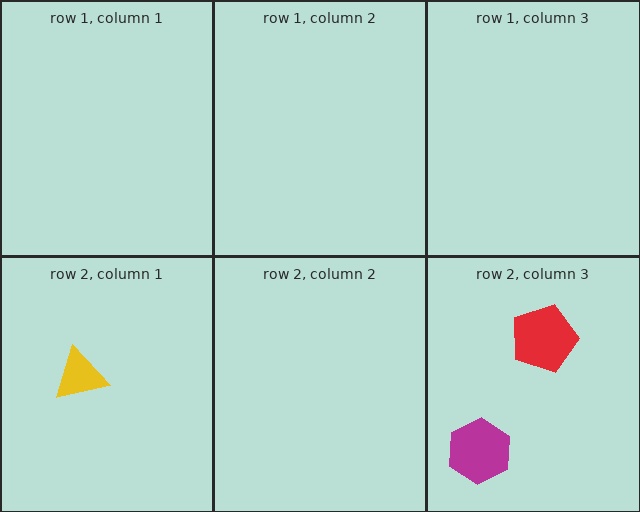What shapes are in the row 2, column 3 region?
The red pentagon, the magenta hexagon.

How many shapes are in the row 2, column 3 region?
2.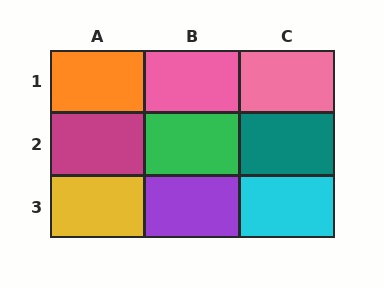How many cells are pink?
2 cells are pink.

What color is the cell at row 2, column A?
Magenta.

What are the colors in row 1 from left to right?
Orange, pink, pink.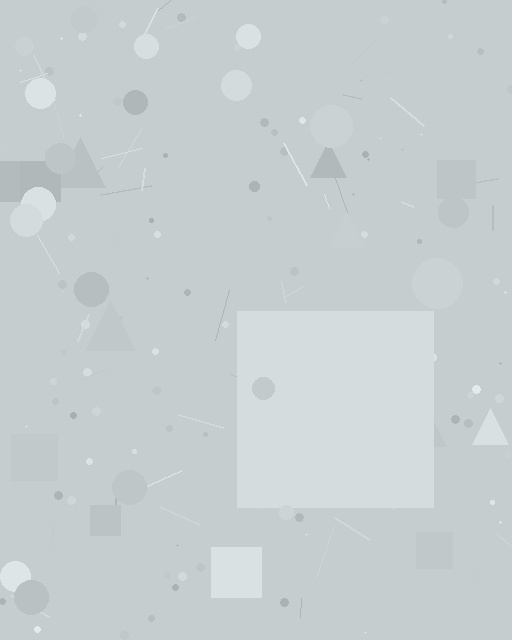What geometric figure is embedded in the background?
A square is embedded in the background.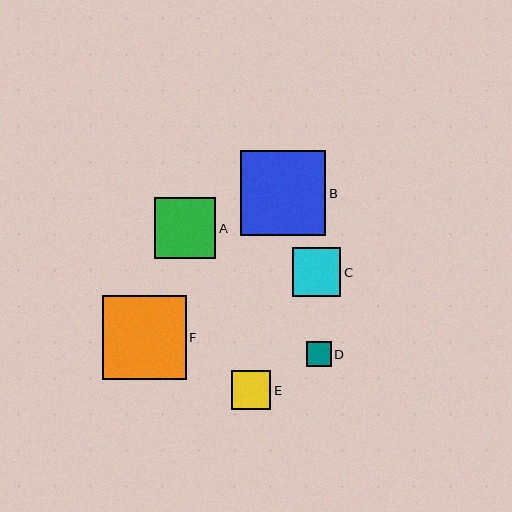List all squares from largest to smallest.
From largest to smallest: B, F, A, C, E, D.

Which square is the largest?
Square B is the largest with a size of approximately 86 pixels.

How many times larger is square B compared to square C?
Square B is approximately 1.8 times the size of square C.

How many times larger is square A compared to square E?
Square A is approximately 1.6 times the size of square E.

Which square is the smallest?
Square D is the smallest with a size of approximately 25 pixels.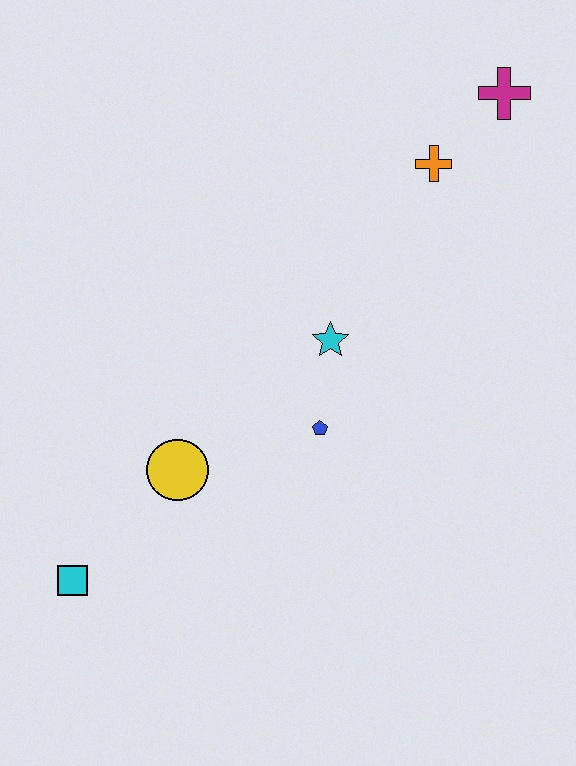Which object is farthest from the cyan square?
The magenta cross is farthest from the cyan square.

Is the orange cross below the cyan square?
No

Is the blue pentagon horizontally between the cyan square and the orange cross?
Yes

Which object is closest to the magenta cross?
The orange cross is closest to the magenta cross.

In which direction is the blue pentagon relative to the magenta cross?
The blue pentagon is below the magenta cross.